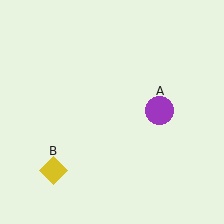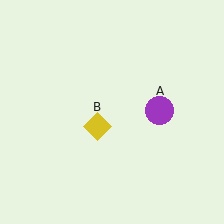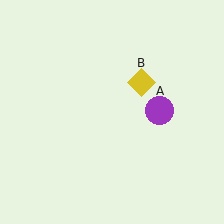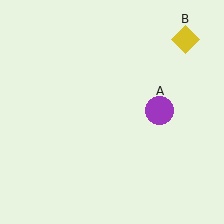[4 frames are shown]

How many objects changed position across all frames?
1 object changed position: yellow diamond (object B).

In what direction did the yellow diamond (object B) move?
The yellow diamond (object B) moved up and to the right.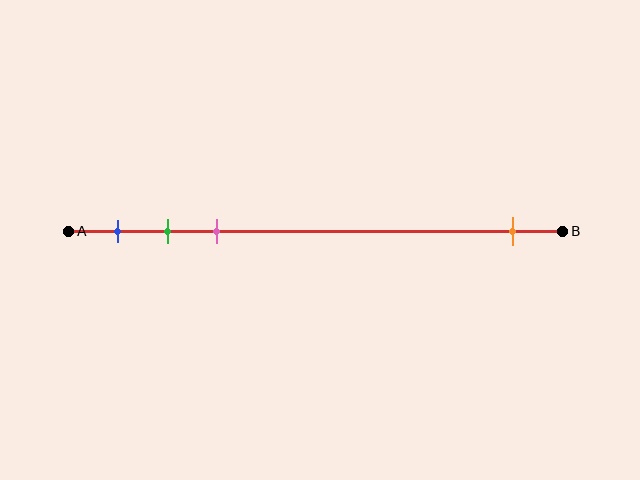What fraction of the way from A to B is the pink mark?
The pink mark is approximately 30% (0.3) of the way from A to B.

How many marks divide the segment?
There are 4 marks dividing the segment.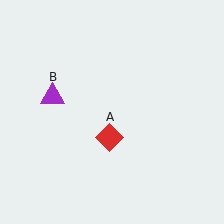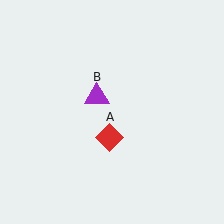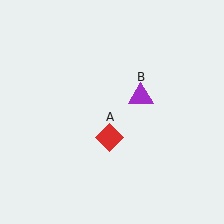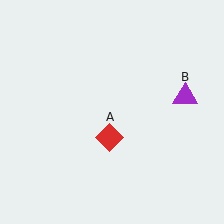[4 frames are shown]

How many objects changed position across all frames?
1 object changed position: purple triangle (object B).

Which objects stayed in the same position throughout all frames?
Red diamond (object A) remained stationary.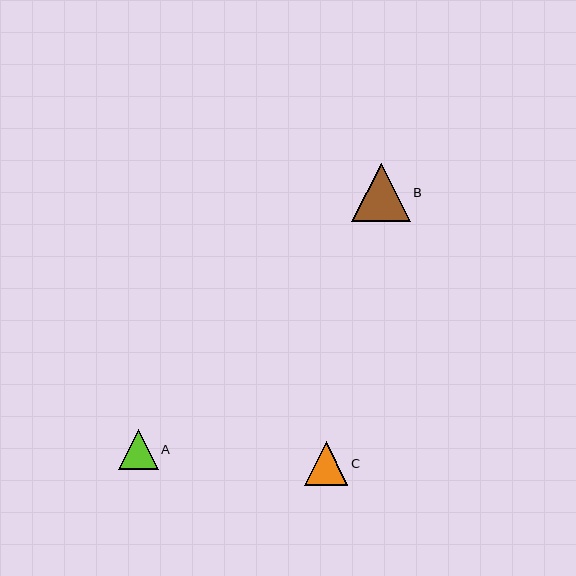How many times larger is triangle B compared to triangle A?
Triangle B is approximately 1.5 times the size of triangle A.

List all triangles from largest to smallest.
From largest to smallest: B, C, A.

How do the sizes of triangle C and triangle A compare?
Triangle C and triangle A are approximately the same size.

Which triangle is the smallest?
Triangle A is the smallest with a size of approximately 40 pixels.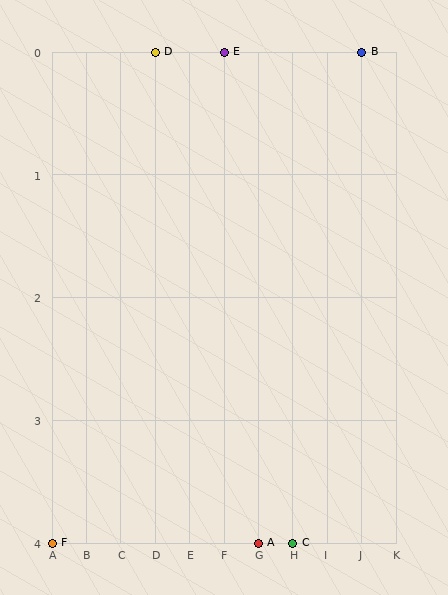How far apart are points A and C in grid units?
Points A and C are 1 column apart.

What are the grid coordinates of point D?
Point D is at grid coordinates (D, 0).